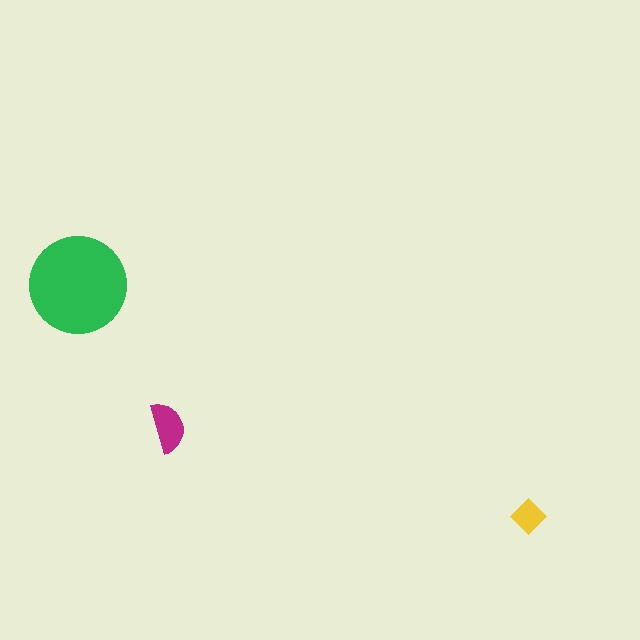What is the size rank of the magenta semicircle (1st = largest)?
2nd.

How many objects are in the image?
There are 3 objects in the image.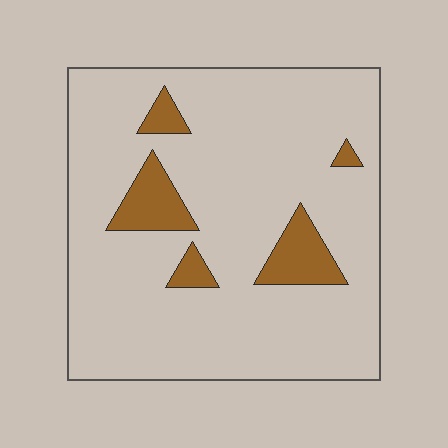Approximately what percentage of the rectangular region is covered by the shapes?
Approximately 10%.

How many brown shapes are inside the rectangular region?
5.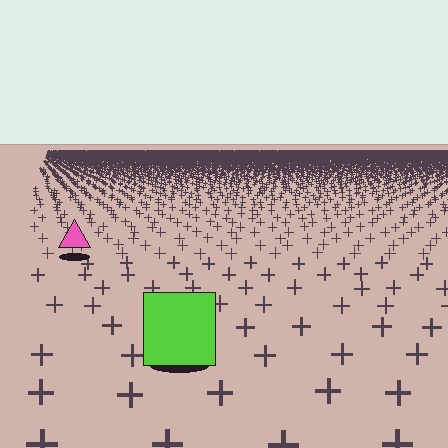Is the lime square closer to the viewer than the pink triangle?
Yes. The lime square is closer — you can tell from the texture gradient: the ground texture is coarser near it.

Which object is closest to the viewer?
The lime square is closest. The texture marks near it are larger and more spread out.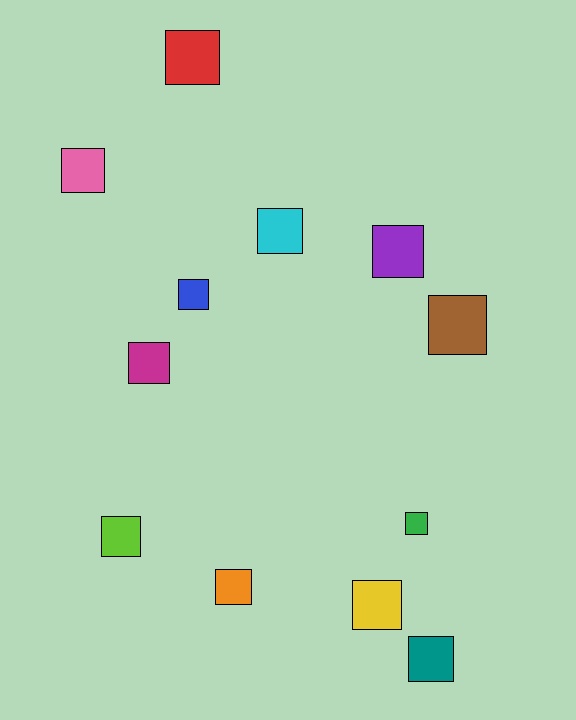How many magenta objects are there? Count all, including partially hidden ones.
There is 1 magenta object.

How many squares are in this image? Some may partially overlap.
There are 12 squares.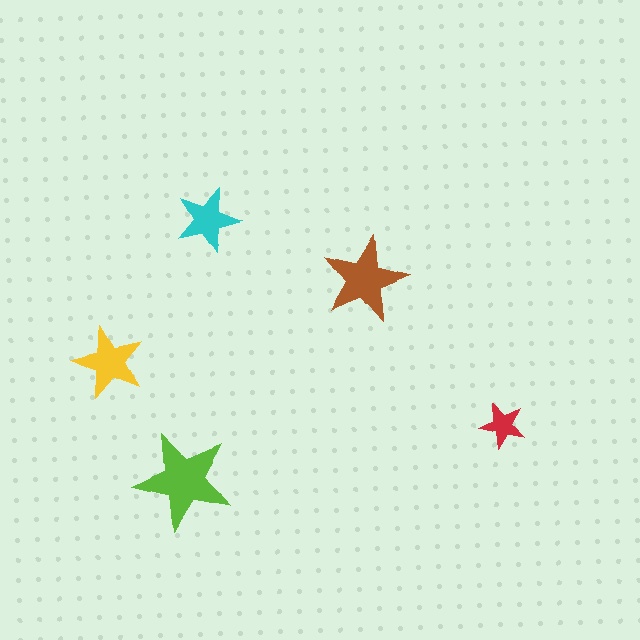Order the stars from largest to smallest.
the lime one, the brown one, the yellow one, the cyan one, the red one.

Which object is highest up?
The cyan star is topmost.